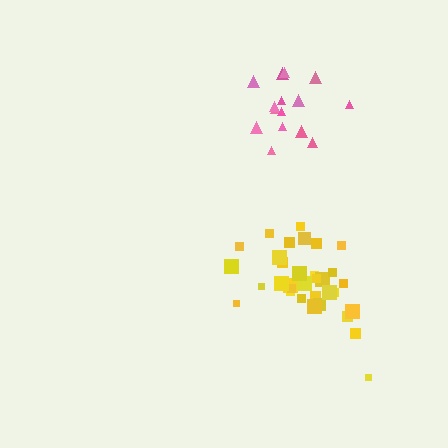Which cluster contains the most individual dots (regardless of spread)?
Yellow (34).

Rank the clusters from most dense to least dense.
yellow, pink.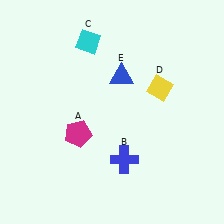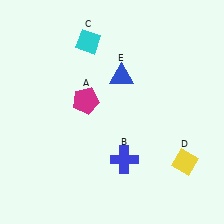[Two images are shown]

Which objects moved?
The objects that moved are: the magenta pentagon (A), the yellow diamond (D).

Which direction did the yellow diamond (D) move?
The yellow diamond (D) moved down.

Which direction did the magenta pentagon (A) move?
The magenta pentagon (A) moved up.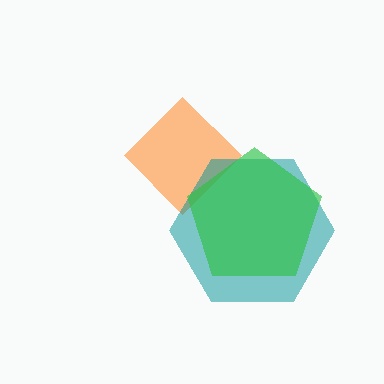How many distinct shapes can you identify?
There are 3 distinct shapes: an orange diamond, a teal hexagon, a green pentagon.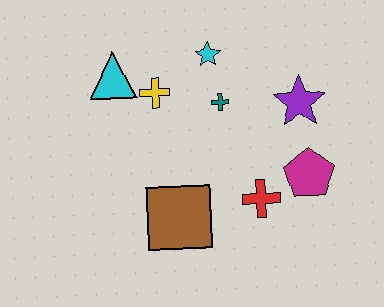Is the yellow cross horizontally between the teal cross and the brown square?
No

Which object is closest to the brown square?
The red cross is closest to the brown square.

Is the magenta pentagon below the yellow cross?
Yes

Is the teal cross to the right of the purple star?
No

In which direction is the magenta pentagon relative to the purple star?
The magenta pentagon is below the purple star.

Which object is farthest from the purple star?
The cyan triangle is farthest from the purple star.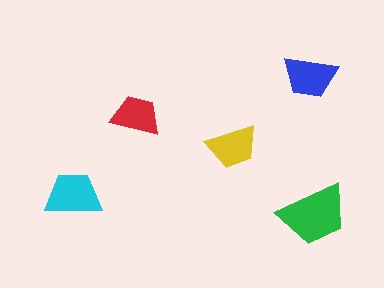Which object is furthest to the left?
The cyan trapezoid is leftmost.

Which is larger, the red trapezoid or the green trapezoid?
The green one.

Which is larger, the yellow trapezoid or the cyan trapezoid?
The cyan one.